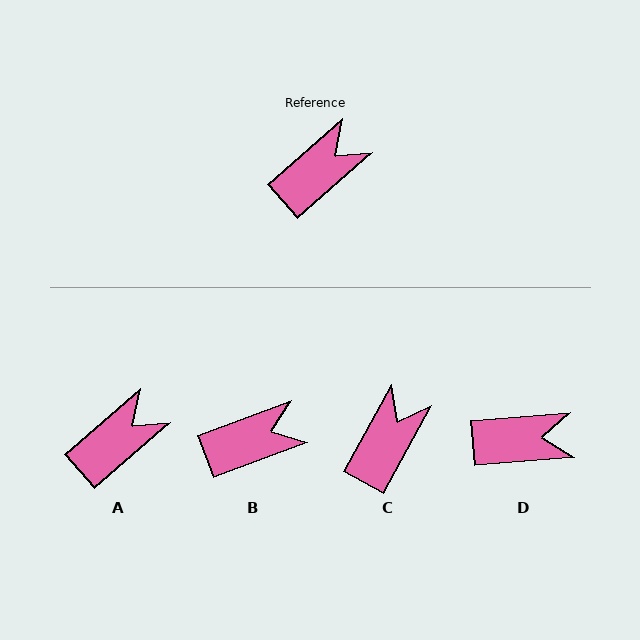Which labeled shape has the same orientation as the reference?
A.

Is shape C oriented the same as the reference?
No, it is off by about 20 degrees.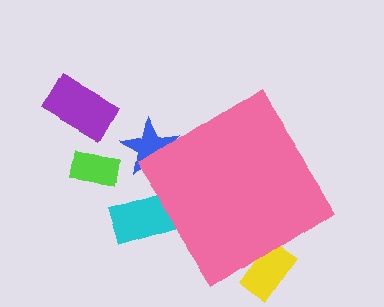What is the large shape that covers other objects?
A pink diamond.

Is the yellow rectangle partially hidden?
Yes, the yellow rectangle is partially hidden behind the pink diamond.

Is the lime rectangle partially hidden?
No, the lime rectangle is fully visible.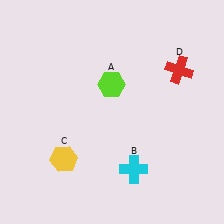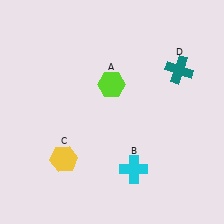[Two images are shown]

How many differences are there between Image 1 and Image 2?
There is 1 difference between the two images.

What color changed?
The cross (D) changed from red in Image 1 to teal in Image 2.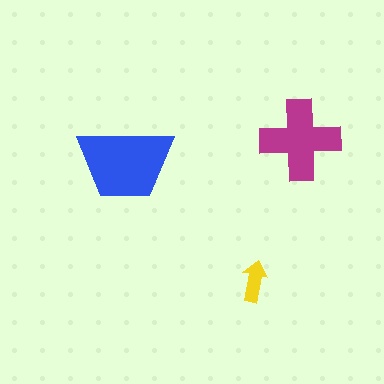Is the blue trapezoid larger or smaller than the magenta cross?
Larger.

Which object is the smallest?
The yellow arrow.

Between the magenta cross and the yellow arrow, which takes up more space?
The magenta cross.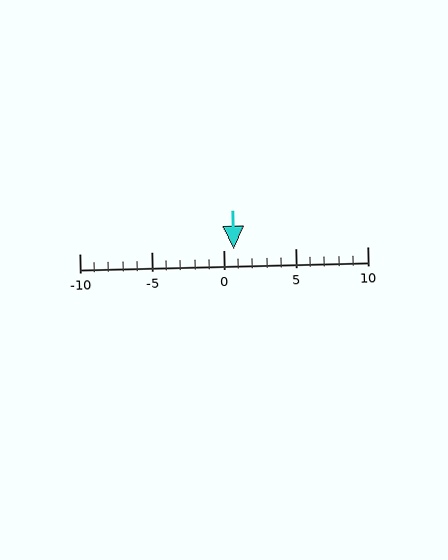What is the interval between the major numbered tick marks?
The major tick marks are spaced 5 units apart.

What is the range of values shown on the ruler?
The ruler shows values from -10 to 10.